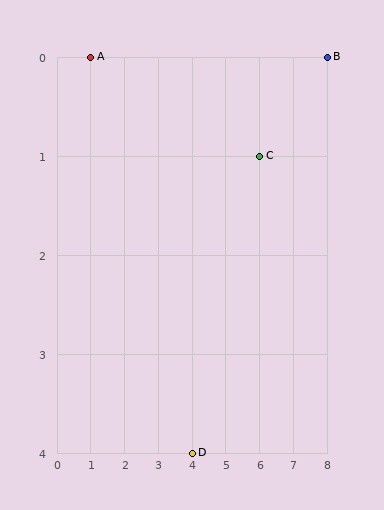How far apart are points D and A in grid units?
Points D and A are 3 columns and 4 rows apart (about 5.0 grid units diagonally).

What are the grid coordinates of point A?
Point A is at grid coordinates (1, 0).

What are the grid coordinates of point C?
Point C is at grid coordinates (6, 1).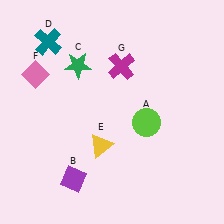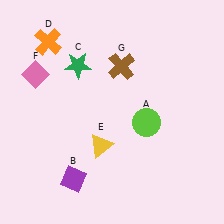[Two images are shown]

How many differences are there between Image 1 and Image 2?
There are 2 differences between the two images.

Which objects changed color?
D changed from teal to orange. G changed from magenta to brown.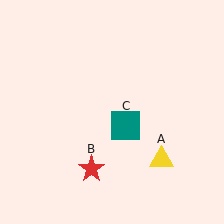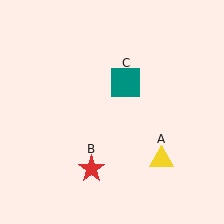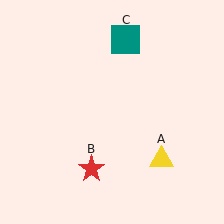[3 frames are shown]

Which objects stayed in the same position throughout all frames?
Yellow triangle (object A) and red star (object B) remained stationary.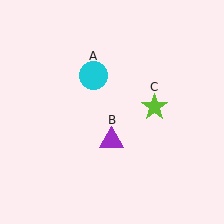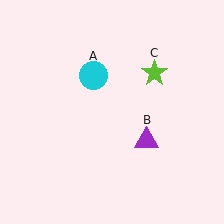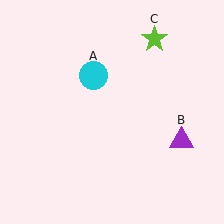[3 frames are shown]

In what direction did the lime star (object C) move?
The lime star (object C) moved up.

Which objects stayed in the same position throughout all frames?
Cyan circle (object A) remained stationary.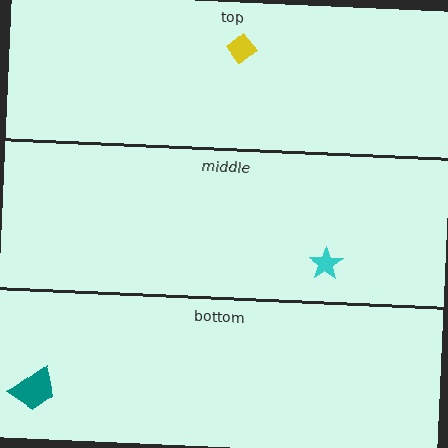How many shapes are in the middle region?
1.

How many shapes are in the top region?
1.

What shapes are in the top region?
The yellow diamond.